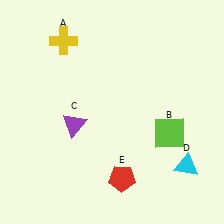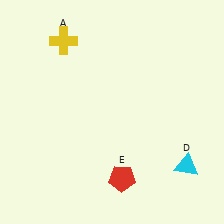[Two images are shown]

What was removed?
The lime square (B), the purple triangle (C) were removed in Image 2.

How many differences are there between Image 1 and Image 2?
There are 2 differences between the two images.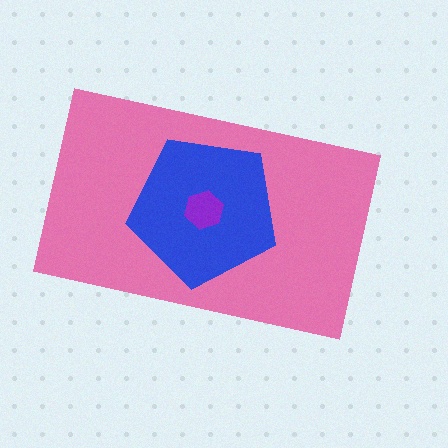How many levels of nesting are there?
3.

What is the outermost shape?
The pink rectangle.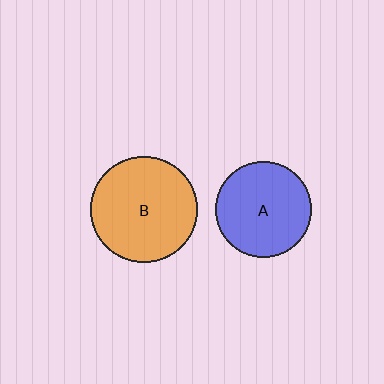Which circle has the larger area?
Circle B (orange).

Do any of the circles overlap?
No, none of the circles overlap.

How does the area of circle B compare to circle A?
Approximately 1.2 times.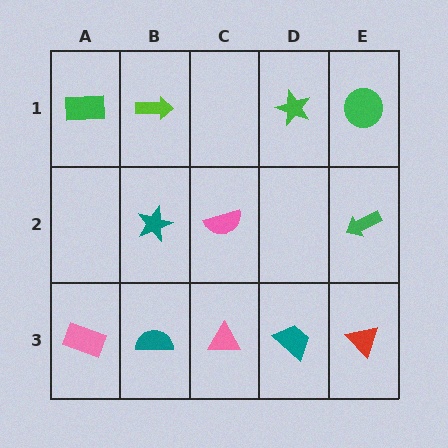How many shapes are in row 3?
5 shapes.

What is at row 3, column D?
A teal trapezoid.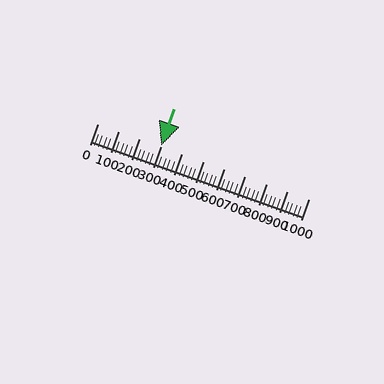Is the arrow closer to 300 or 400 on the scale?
The arrow is closer to 300.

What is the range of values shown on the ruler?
The ruler shows values from 0 to 1000.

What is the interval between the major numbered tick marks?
The major tick marks are spaced 100 units apart.